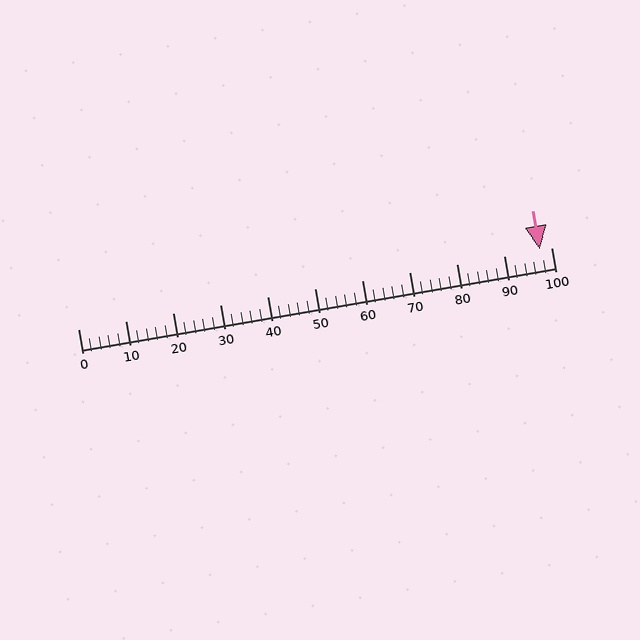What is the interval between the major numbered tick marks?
The major tick marks are spaced 10 units apart.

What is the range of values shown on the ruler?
The ruler shows values from 0 to 100.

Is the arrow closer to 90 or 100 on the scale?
The arrow is closer to 100.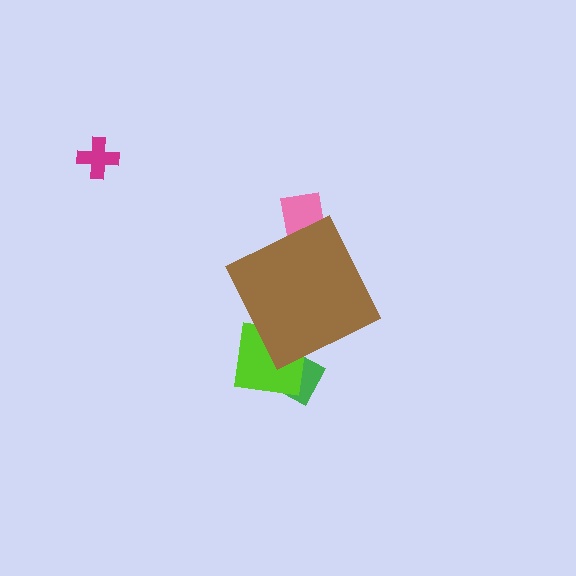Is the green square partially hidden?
Yes, the green square is partially hidden behind the brown diamond.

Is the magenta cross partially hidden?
No, the magenta cross is fully visible.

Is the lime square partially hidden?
Yes, the lime square is partially hidden behind the brown diamond.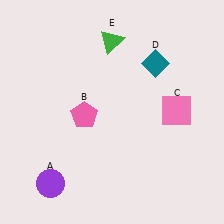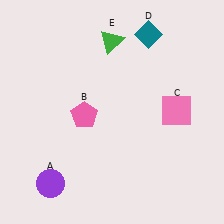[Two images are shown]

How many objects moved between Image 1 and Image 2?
1 object moved between the two images.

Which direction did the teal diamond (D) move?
The teal diamond (D) moved up.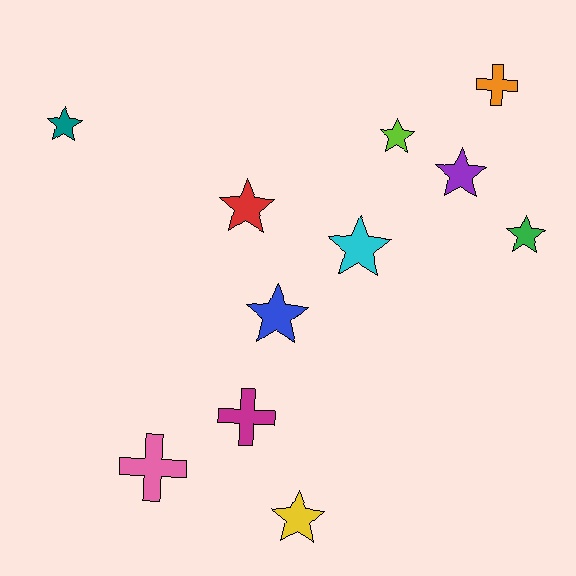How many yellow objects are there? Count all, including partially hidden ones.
There is 1 yellow object.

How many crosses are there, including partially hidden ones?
There are 3 crosses.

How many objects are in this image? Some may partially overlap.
There are 11 objects.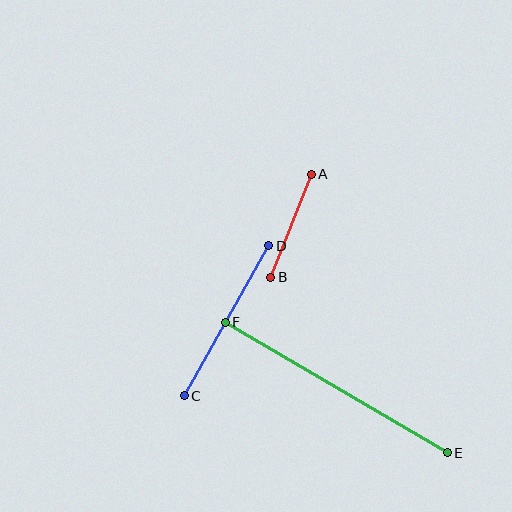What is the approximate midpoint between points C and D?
The midpoint is at approximately (226, 321) pixels.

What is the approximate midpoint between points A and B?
The midpoint is at approximately (291, 226) pixels.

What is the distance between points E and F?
The distance is approximately 258 pixels.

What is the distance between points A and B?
The distance is approximately 111 pixels.